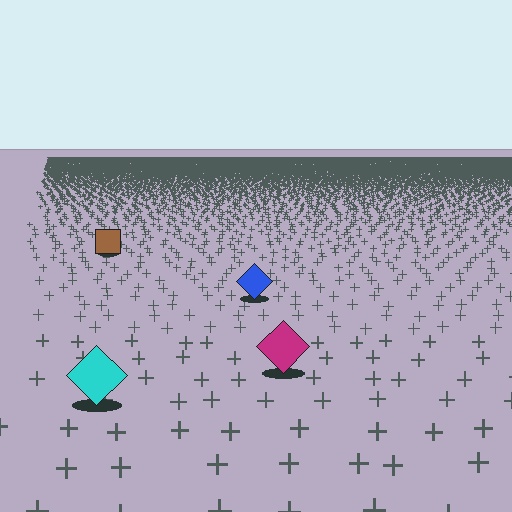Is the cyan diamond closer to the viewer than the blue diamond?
Yes. The cyan diamond is closer — you can tell from the texture gradient: the ground texture is coarser near it.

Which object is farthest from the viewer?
The brown square is farthest from the viewer. It appears smaller and the ground texture around it is denser.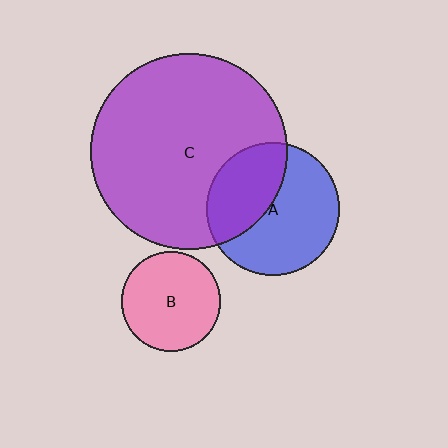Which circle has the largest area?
Circle C (purple).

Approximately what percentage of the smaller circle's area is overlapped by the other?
Approximately 40%.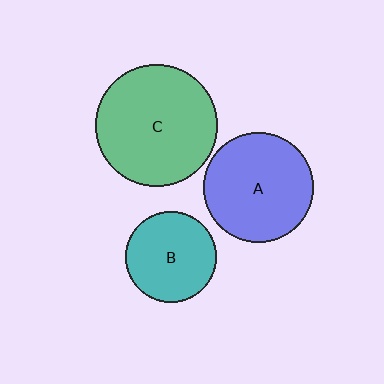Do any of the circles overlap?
No, none of the circles overlap.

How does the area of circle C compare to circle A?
Approximately 1.2 times.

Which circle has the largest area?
Circle C (green).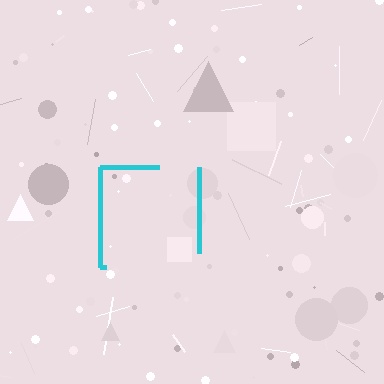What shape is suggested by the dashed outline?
The dashed outline suggests a square.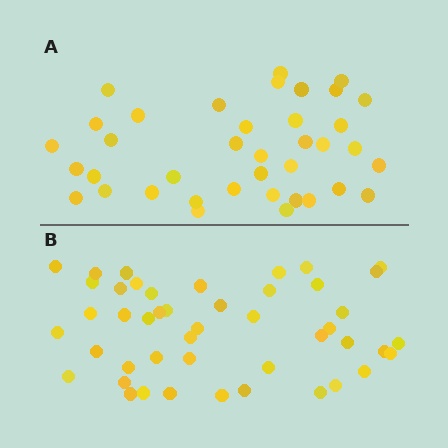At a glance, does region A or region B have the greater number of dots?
Region B (the bottom region) has more dots.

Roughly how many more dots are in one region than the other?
Region B has roughly 8 or so more dots than region A.